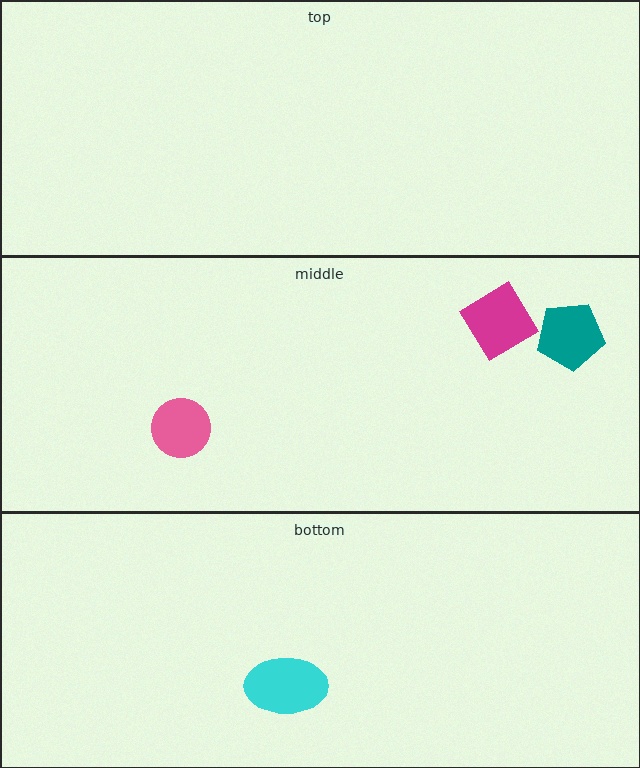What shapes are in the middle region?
The pink circle, the teal pentagon, the magenta diamond.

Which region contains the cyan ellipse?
The bottom region.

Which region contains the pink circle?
The middle region.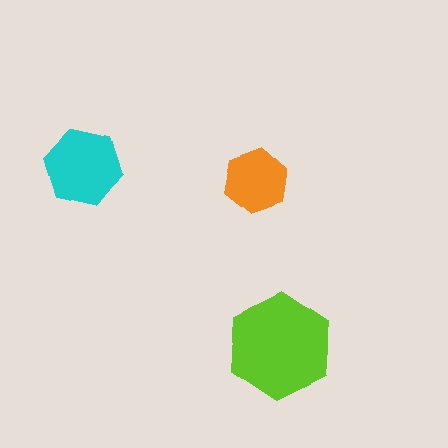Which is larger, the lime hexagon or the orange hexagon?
The lime one.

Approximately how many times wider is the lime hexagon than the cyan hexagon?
About 1.5 times wider.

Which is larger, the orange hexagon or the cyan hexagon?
The cyan one.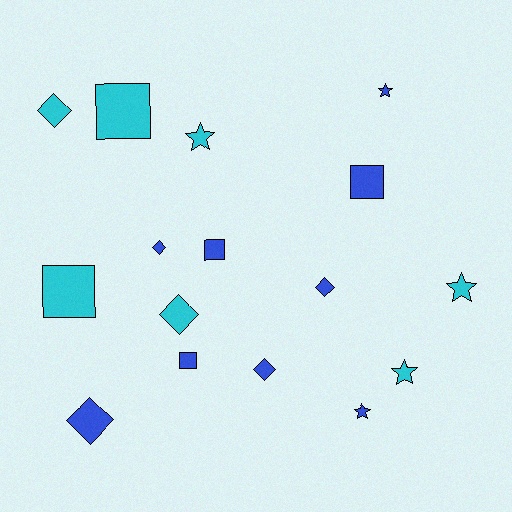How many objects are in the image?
There are 16 objects.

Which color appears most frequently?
Blue, with 9 objects.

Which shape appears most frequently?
Diamond, with 6 objects.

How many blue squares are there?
There are 3 blue squares.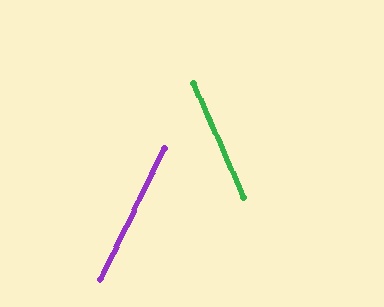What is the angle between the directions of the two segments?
Approximately 50 degrees.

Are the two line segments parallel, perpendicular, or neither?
Neither parallel nor perpendicular — they differ by about 50°.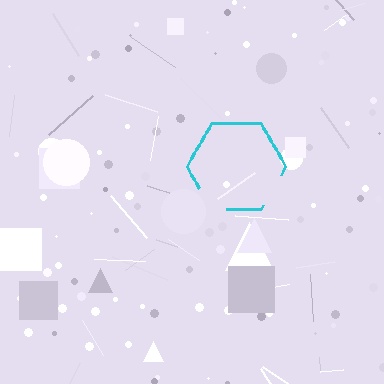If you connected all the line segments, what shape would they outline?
They would outline a hexagon.